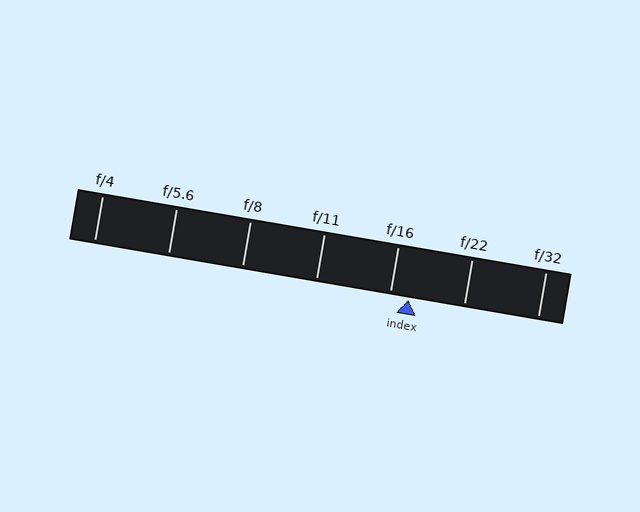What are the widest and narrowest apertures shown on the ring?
The widest aperture shown is f/4 and the narrowest is f/32.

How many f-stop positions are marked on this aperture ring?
There are 7 f-stop positions marked.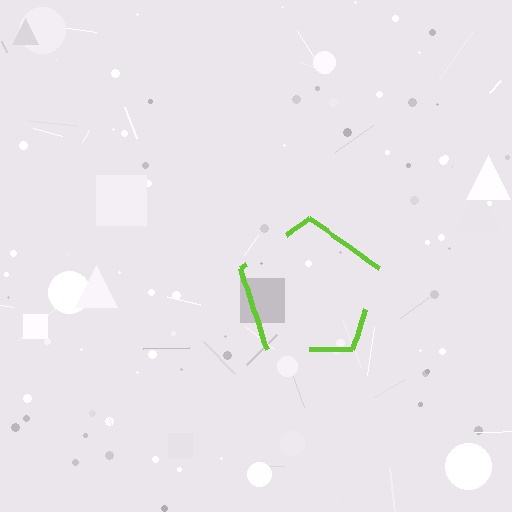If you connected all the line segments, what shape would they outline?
They would outline a pentagon.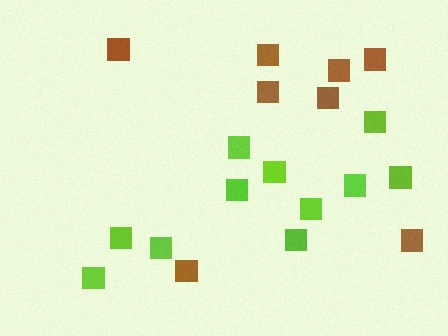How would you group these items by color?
There are 2 groups: one group of brown squares (8) and one group of lime squares (11).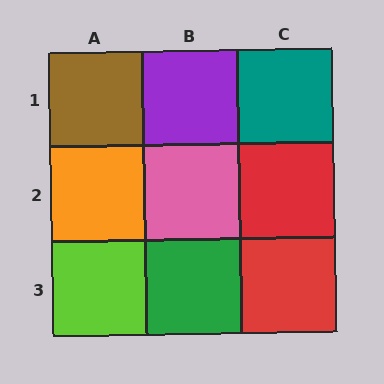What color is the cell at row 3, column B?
Green.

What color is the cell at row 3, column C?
Red.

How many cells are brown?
1 cell is brown.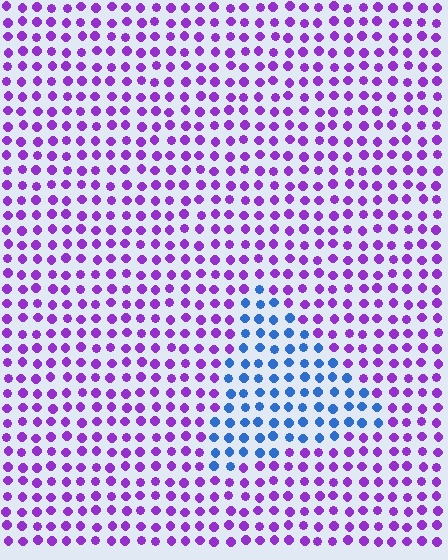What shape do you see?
I see a triangle.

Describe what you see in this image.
The image is filled with small purple elements in a uniform arrangement. A triangle-shaped region is visible where the elements are tinted to a slightly different hue, forming a subtle color boundary.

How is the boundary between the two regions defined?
The boundary is defined purely by a slight shift in hue (about 63 degrees). Spacing, size, and orientation are identical on both sides.